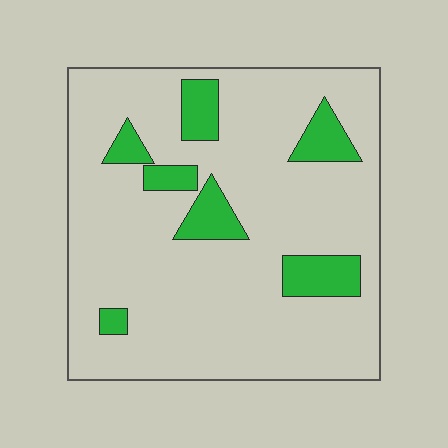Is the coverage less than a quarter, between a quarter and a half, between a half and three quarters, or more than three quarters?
Less than a quarter.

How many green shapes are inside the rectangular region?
7.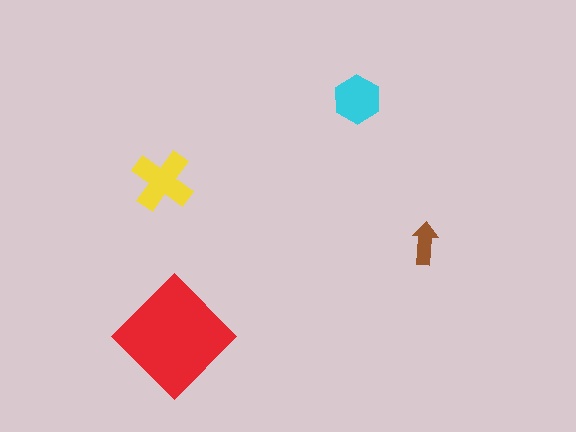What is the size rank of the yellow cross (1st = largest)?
2nd.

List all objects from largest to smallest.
The red diamond, the yellow cross, the cyan hexagon, the brown arrow.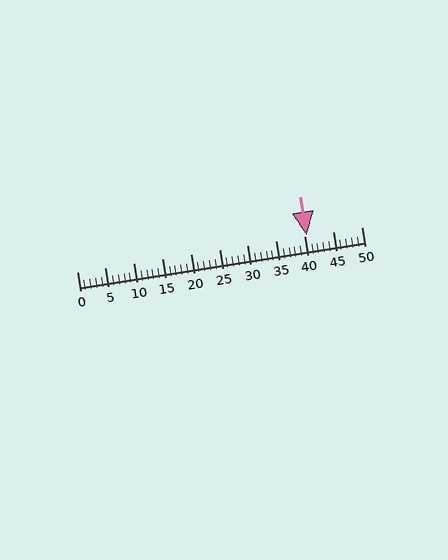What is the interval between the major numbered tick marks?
The major tick marks are spaced 5 units apart.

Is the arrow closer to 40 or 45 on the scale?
The arrow is closer to 40.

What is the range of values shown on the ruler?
The ruler shows values from 0 to 50.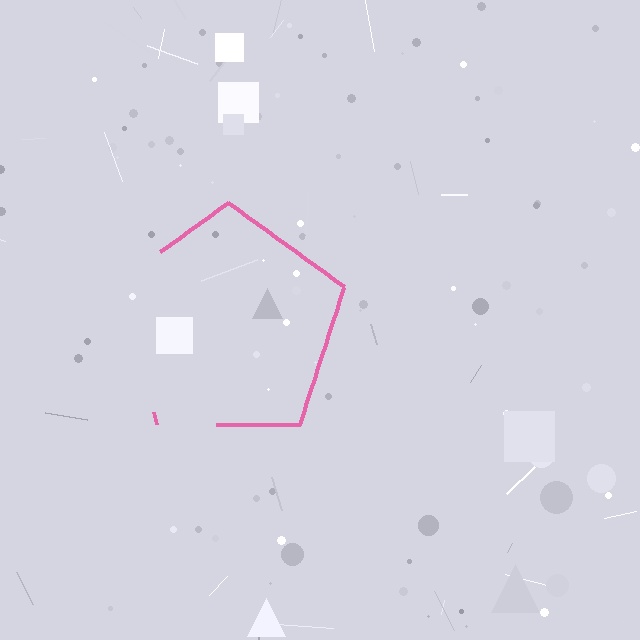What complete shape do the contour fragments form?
The contour fragments form a pentagon.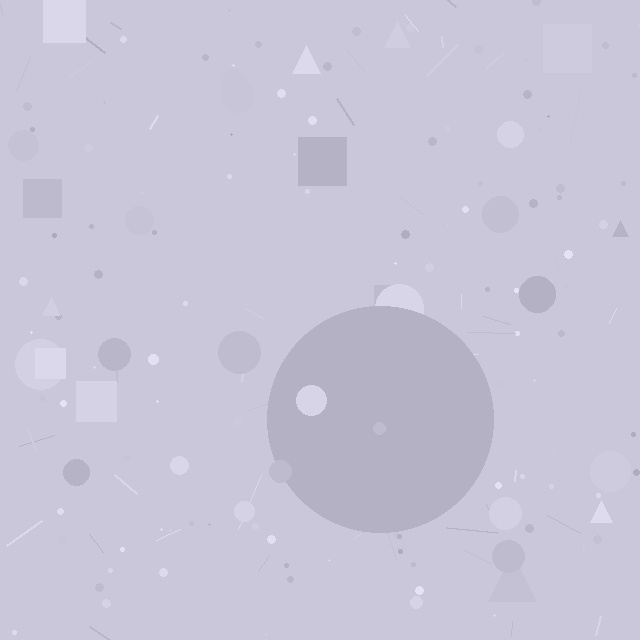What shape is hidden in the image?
A circle is hidden in the image.